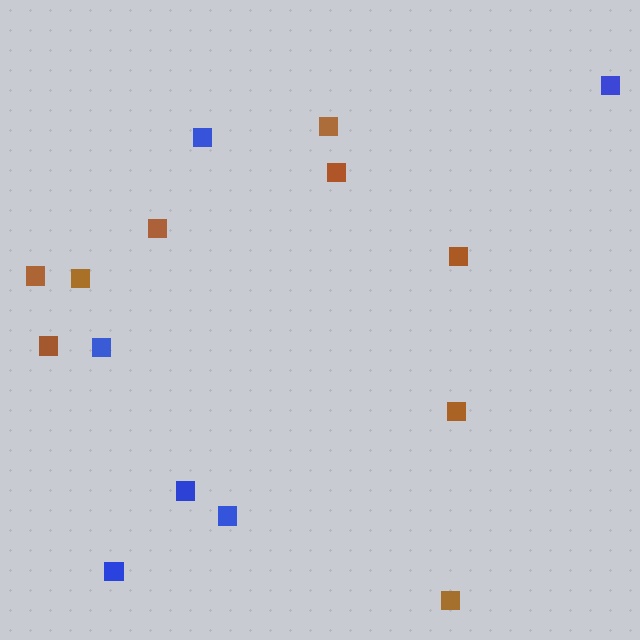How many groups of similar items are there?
There are 2 groups: one group of brown squares (9) and one group of blue squares (6).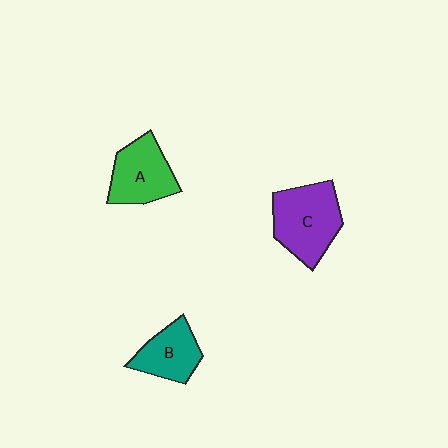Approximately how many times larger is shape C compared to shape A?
Approximately 1.2 times.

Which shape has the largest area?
Shape C (purple).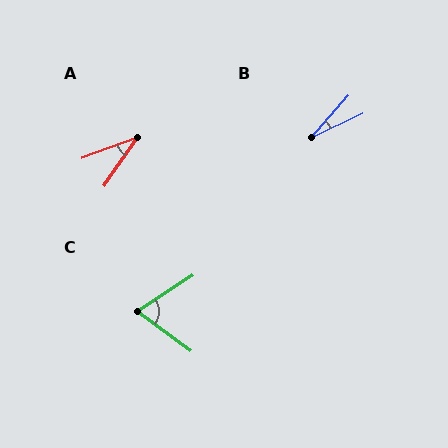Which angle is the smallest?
B, at approximately 23 degrees.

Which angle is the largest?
C, at approximately 70 degrees.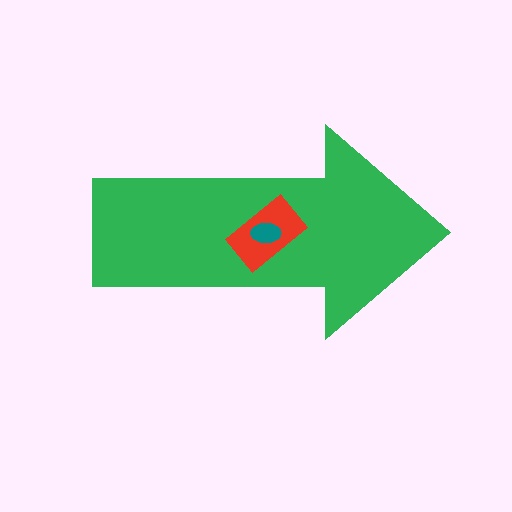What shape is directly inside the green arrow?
The red rectangle.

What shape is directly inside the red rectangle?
The teal ellipse.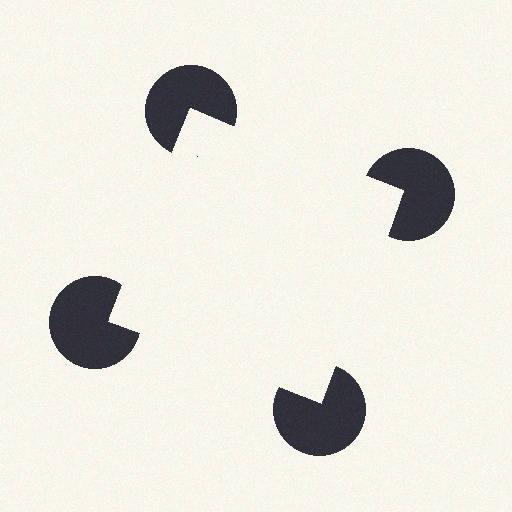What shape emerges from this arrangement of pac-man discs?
An illusory square — its edges are inferred from the aligned wedge cuts in the pac-man discs, not physically drawn.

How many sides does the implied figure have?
4 sides.